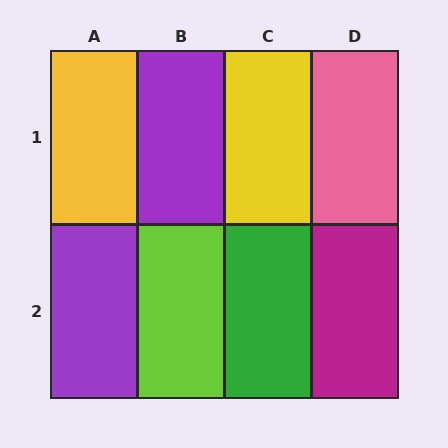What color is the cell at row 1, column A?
Yellow.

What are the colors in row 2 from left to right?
Purple, lime, green, magenta.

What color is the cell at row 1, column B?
Purple.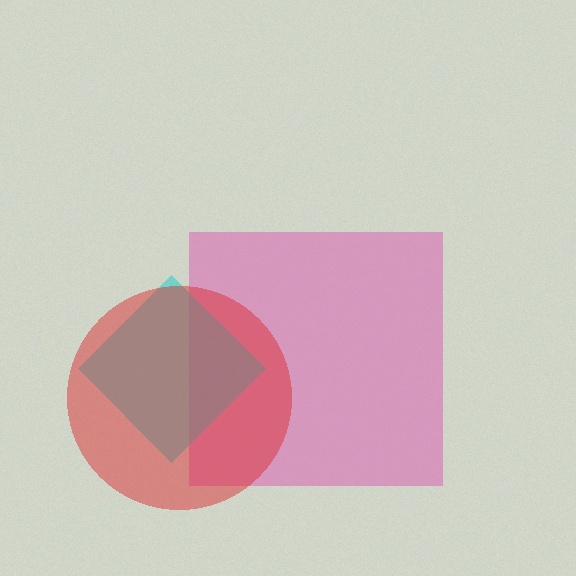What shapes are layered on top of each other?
The layered shapes are: a pink square, a cyan diamond, a red circle.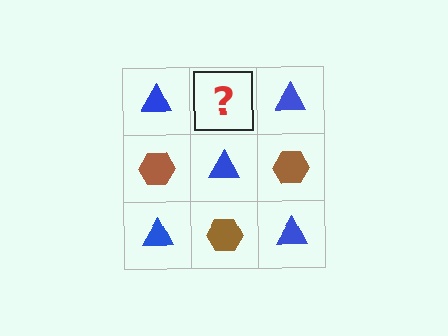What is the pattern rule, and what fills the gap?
The rule is that it alternates blue triangle and brown hexagon in a checkerboard pattern. The gap should be filled with a brown hexagon.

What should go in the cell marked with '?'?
The missing cell should contain a brown hexagon.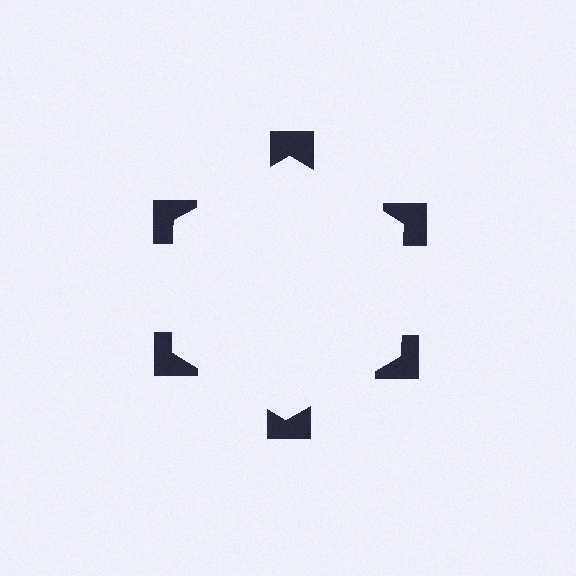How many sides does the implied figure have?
6 sides.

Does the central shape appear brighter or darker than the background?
It typically appears slightly brighter than the background, even though no actual brightness change is drawn.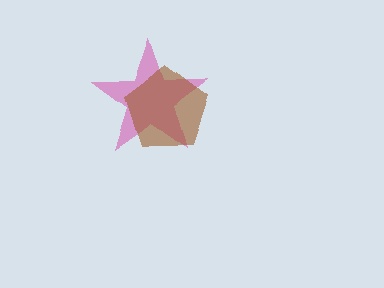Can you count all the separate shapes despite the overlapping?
Yes, there are 2 separate shapes.